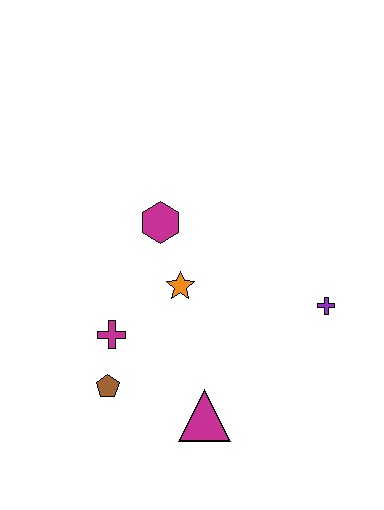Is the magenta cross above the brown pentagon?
Yes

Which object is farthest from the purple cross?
The brown pentagon is farthest from the purple cross.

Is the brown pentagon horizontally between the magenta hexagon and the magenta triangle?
No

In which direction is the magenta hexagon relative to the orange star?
The magenta hexagon is above the orange star.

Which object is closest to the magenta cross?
The brown pentagon is closest to the magenta cross.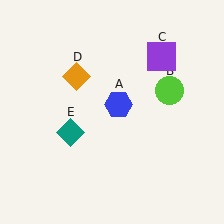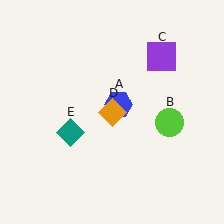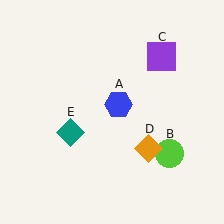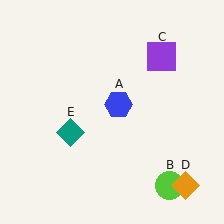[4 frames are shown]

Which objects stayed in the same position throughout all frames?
Blue hexagon (object A) and purple square (object C) and teal diamond (object E) remained stationary.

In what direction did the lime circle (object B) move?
The lime circle (object B) moved down.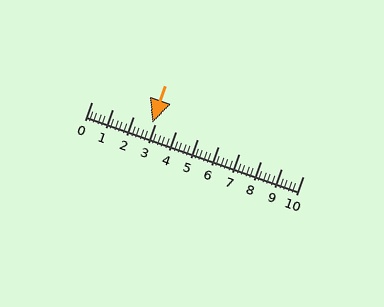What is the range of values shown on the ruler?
The ruler shows values from 0 to 10.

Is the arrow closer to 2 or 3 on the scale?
The arrow is closer to 3.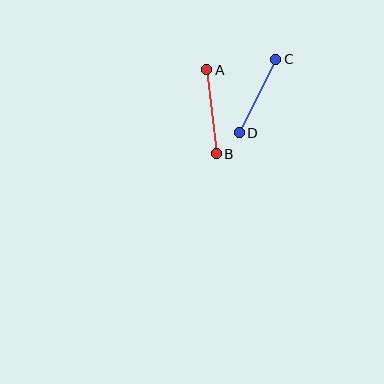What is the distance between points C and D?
The distance is approximately 82 pixels.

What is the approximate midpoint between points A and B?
The midpoint is at approximately (211, 112) pixels.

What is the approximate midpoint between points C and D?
The midpoint is at approximately (258, 96) pixels.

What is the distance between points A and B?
The distance is approximately 85 pixels.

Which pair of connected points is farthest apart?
Points A and B are farthest apart.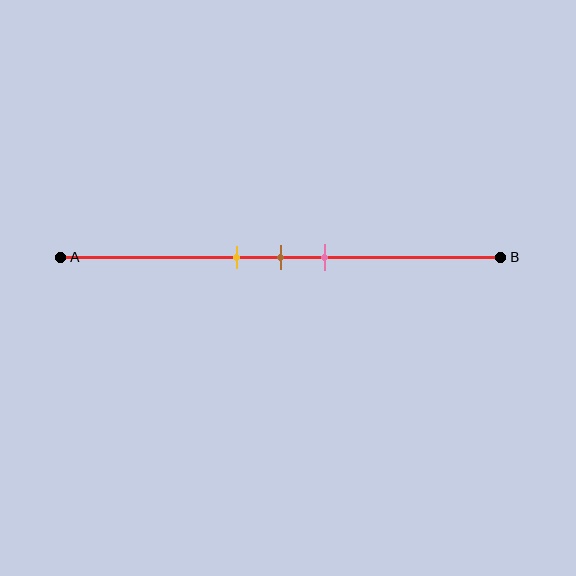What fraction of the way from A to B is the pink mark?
The pink mark is approximately 60% (0.6) of the way from A to B.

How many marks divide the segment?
There are 3 marks dividing the segment.